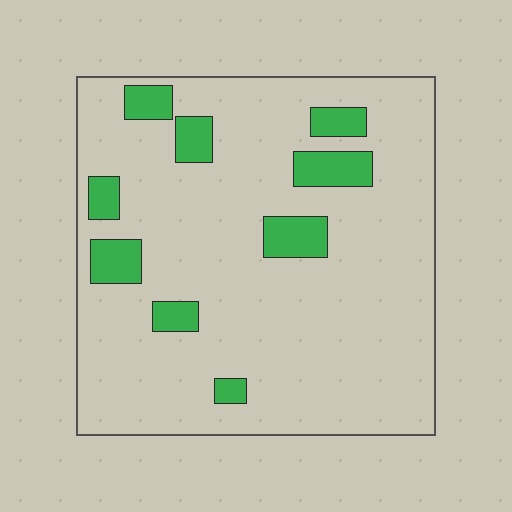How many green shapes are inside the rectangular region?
9.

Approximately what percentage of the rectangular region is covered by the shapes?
Approximately 15%.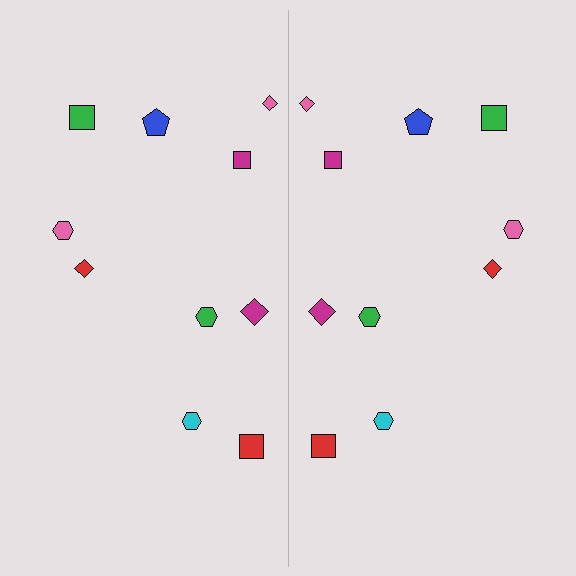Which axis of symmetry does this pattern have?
The pattern has a vertical axis of symmetry running through the center of the image.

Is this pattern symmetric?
Yes, this pattern has bilateral (reflection) symmetry.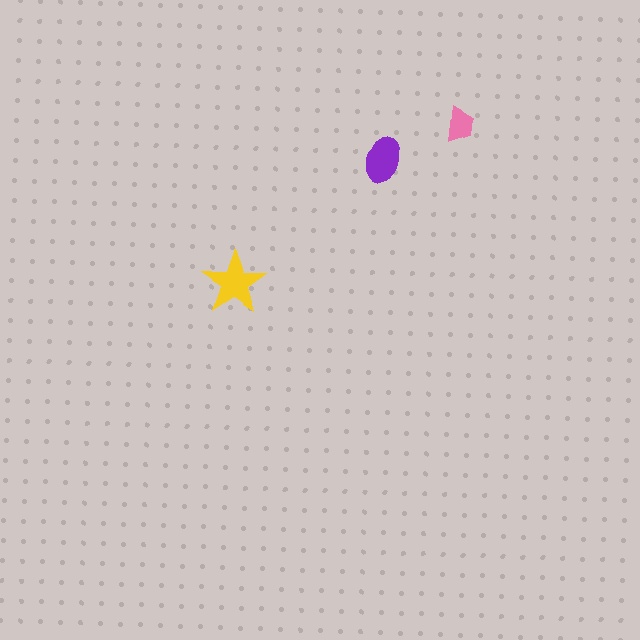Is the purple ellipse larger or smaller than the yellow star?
Smaller.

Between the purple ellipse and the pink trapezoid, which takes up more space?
The purple ellipse.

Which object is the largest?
The yellow star.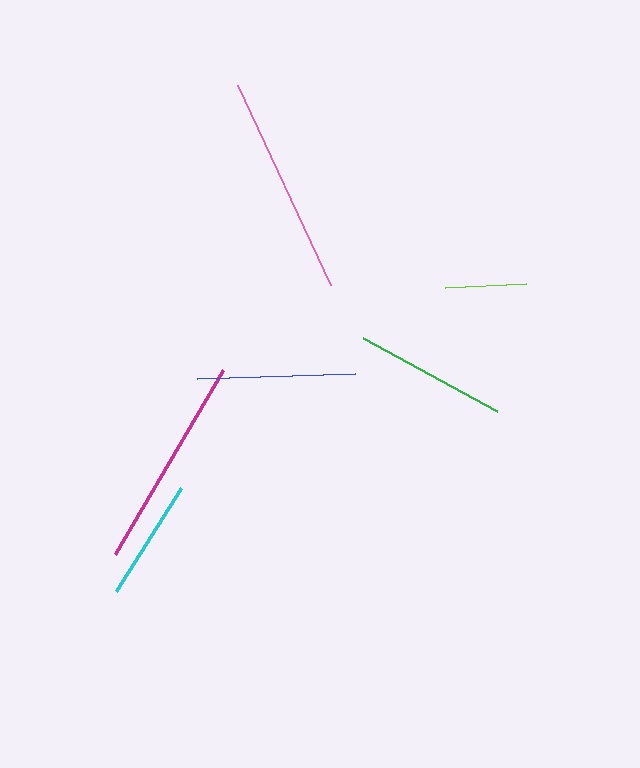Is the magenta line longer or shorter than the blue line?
The magenta line is longer than the blue line.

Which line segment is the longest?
The pink line is the longest at approximately 220 pixels.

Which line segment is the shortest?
The lime line is the shortest at approximately 81 pixels.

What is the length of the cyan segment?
The cyan segment is approximately 122 pixels long.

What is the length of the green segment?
The green segment is approximately 152 pixels long.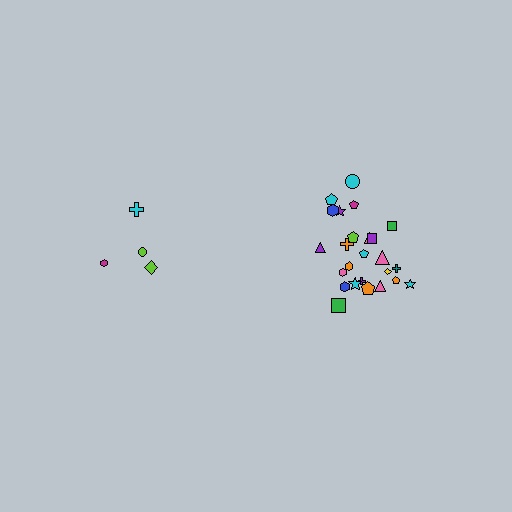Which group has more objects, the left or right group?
The right group.